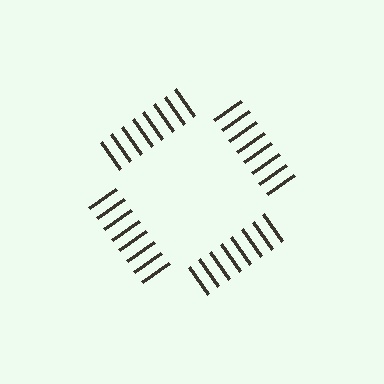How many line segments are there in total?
32 — 8 along each of the 4 edges.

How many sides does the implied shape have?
4 sides — the line-ends trace a square.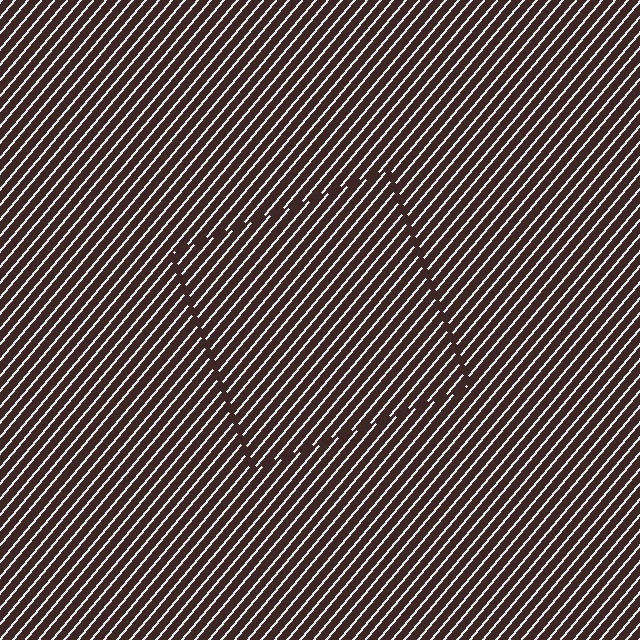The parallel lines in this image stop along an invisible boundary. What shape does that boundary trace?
An illusory square. The interior of the shape contains the same grating, shifted by half a period — the contour is defined by the phase discontinuity where line-ends from the inner and outer gratings abut.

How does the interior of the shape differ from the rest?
The interior of the shape contains the same grating, shifted by half a period — the contour is defined by the phase discontinuity where line-ends from the inner and outer gratings abut.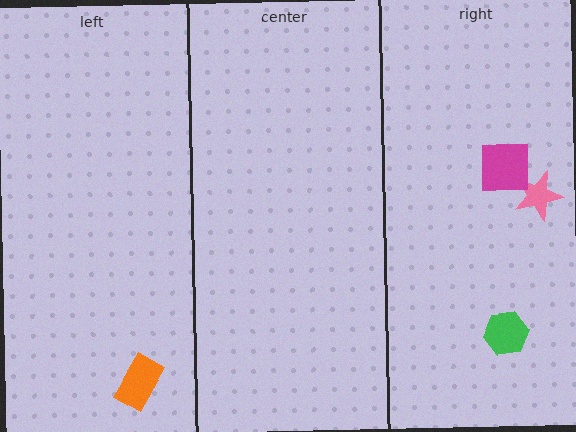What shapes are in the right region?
The green hexagon, the pink star, the magenta square.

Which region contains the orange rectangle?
The left region.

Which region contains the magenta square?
The right region.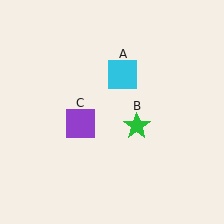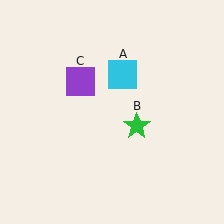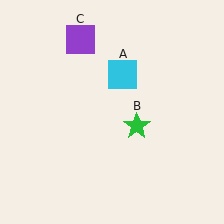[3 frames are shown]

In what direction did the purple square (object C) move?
The purple square (object C) moved up.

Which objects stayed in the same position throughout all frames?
Cyan square (object A) and green star (object B) remained stationary.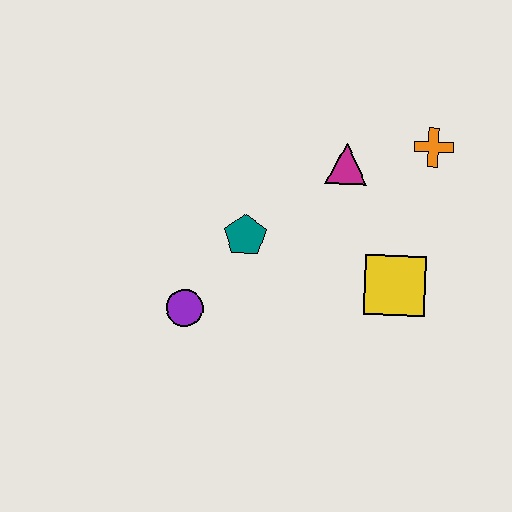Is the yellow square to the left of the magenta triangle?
No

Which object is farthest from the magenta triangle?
The purple circle is farthest from the magenta triangle.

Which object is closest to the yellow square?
The magenta triangle is closest to the yellow square.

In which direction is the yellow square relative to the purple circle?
The yellow square is to the right of the purple circle.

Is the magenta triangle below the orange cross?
Yes